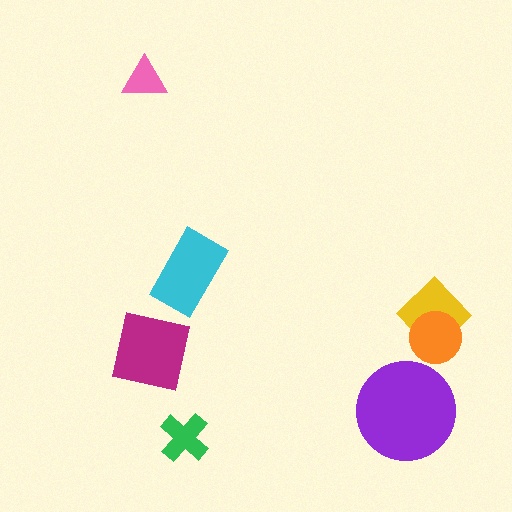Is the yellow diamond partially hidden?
Yes, it is partially covered by another shape.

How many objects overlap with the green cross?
0 objects overlap with the green cross.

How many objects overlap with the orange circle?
1 object overlaps with the orange circle.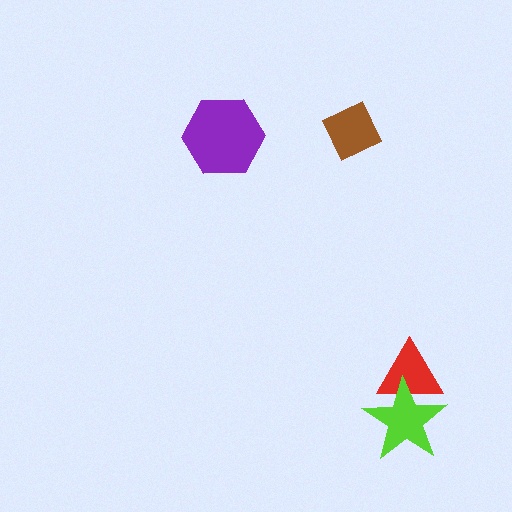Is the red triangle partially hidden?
Yes, it is partially covered by another shape.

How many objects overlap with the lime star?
1 object overlaps with the lime star.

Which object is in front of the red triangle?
The lime star is in front of the red triangle.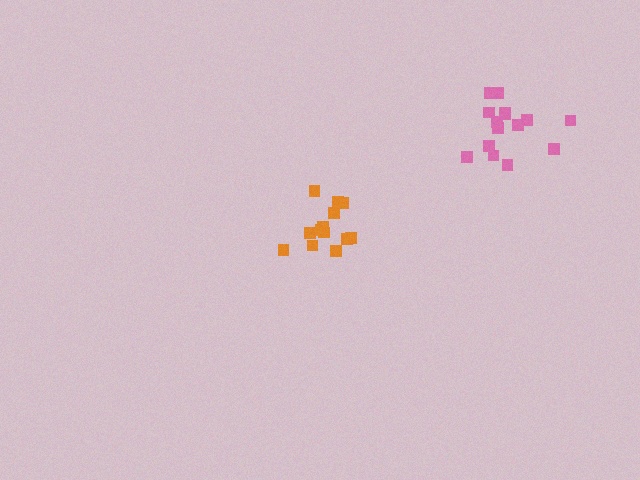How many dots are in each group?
Group 1: 15 dots, Group 2: 13 dots (28 total).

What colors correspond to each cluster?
The clusters are colored: pink, orange.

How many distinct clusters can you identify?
There are 2 distinct clusters.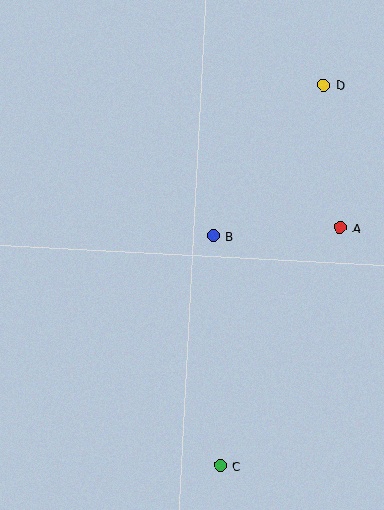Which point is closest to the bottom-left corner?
Point C is closest to the bottom-left corner.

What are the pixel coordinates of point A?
Point A is at (341, 227).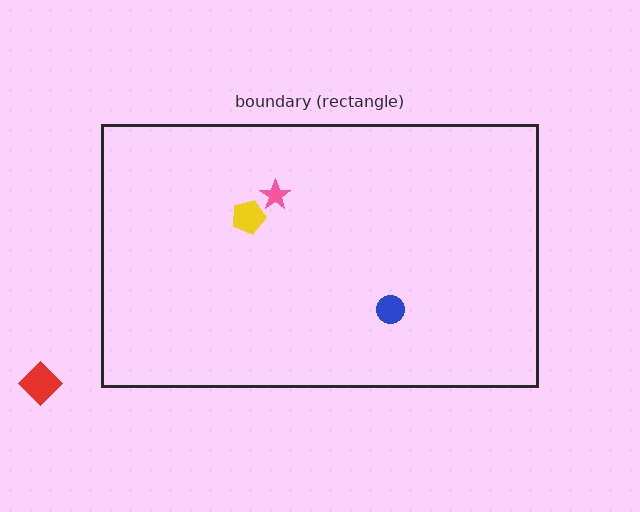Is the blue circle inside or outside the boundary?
Inside.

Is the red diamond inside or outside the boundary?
Outside.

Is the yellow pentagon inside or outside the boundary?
Inside.